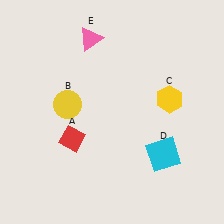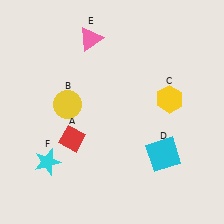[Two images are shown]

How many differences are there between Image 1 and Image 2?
There is 1 difference between the two images.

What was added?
A cyan star (F) was added in Image 2.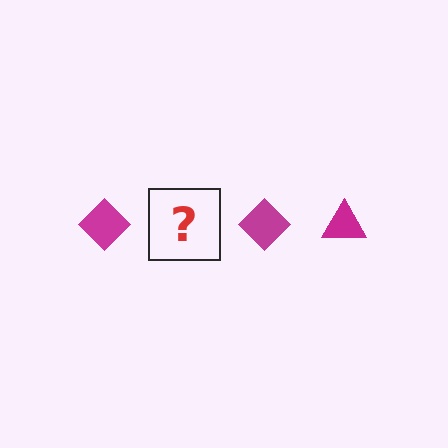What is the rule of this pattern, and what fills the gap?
The rule is that the pattern cycles through diamond, triangle shapes in magenta. The gap should be filled with a magenta triangle.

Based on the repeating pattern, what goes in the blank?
The blank should be a magenta triangle.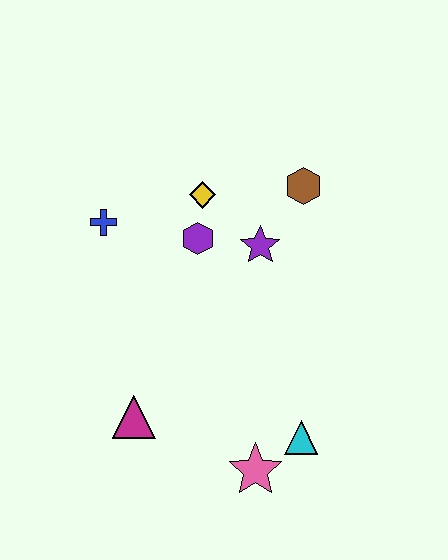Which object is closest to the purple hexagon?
The yellow diamond is closest to the purple hexagon.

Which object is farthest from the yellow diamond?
The pink star is farthest from the yellow diamond.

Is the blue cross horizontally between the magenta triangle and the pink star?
No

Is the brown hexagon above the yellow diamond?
Yes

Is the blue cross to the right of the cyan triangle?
No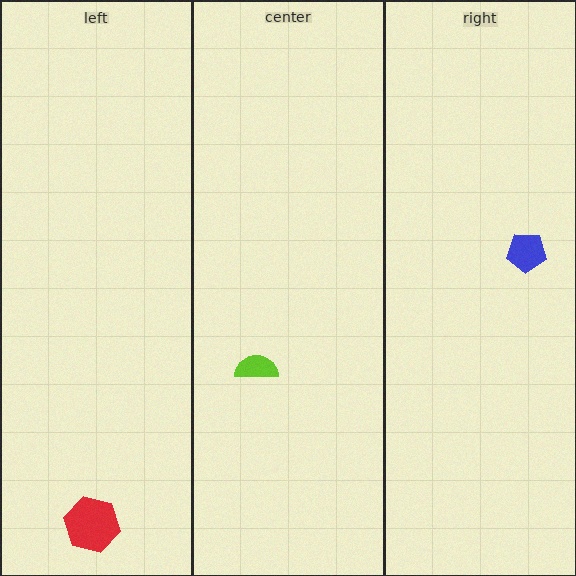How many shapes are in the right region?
1.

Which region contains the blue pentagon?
The right region.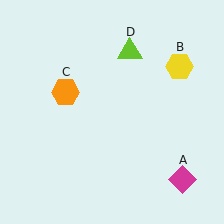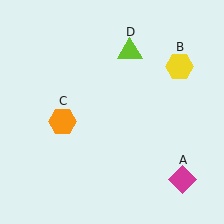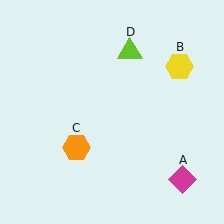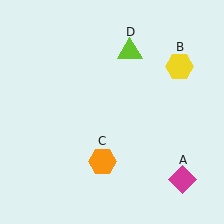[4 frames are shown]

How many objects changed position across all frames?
1 object changed position: orange hexagon (object C).